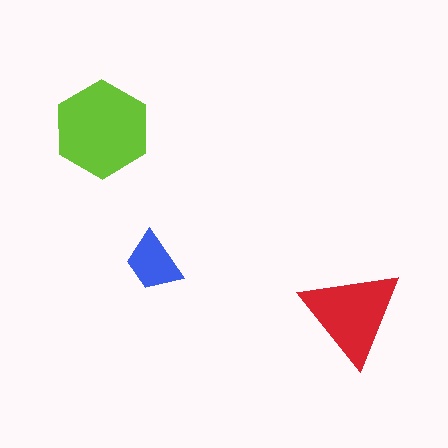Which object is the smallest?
The blue trapezoid.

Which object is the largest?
The lime hexagon.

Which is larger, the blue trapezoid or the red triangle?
The red triangle.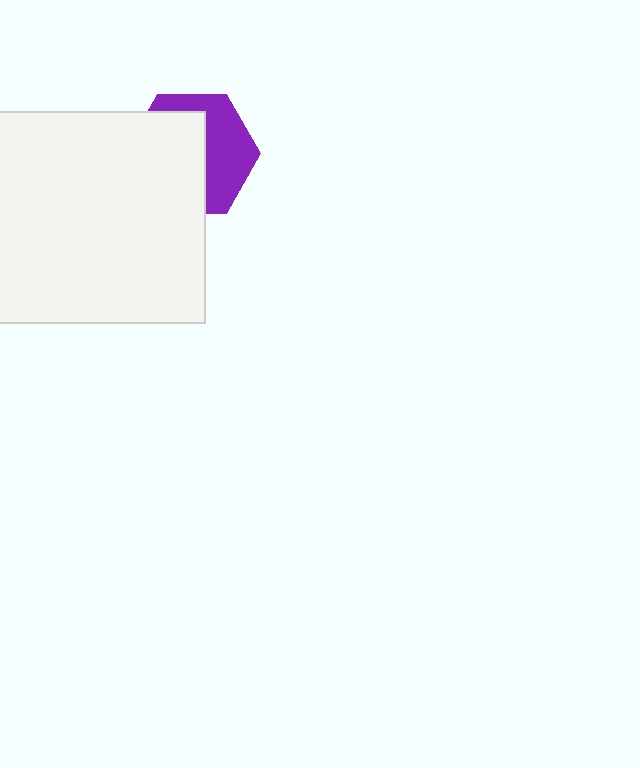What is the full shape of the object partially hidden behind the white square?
The partially hidden object is a purple hexagon.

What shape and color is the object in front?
The object in front is a white square.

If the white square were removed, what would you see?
You would see the complete purple hexagon.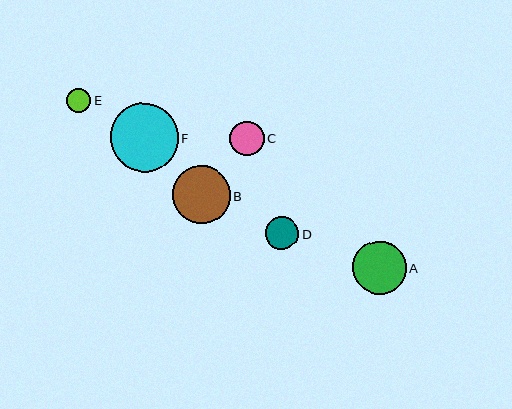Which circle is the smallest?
Circle E is the smallest with a size of approximately 24 pixels.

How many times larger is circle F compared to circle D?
Circle F is approximately 2.0 times the size of circle D.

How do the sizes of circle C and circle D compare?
Circle C and circle D are approximately the same size.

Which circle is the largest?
Circle F is the largest with a size of approximately 68 pixels.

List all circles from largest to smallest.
From largest to smallest: F, B, A, C, D, E.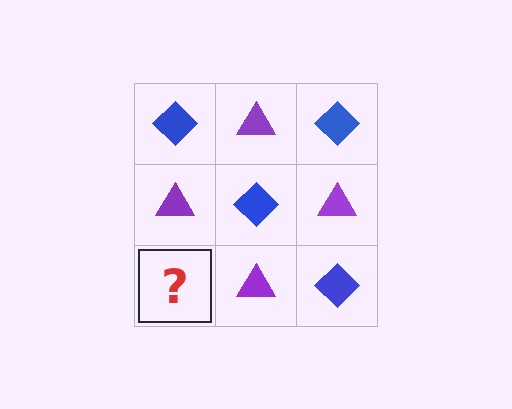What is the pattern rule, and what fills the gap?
The rule is that it alternates blue diamond and purple triangle in a checkerboard pattern. The gap should be filled with a blue diamond.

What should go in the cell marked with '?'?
The missing cell should contain a blue diamond.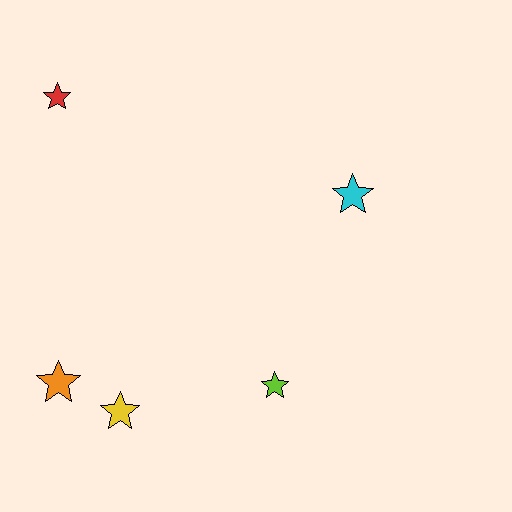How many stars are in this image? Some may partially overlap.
There are 5 stars.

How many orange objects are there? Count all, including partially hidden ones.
There is 1 orange object.